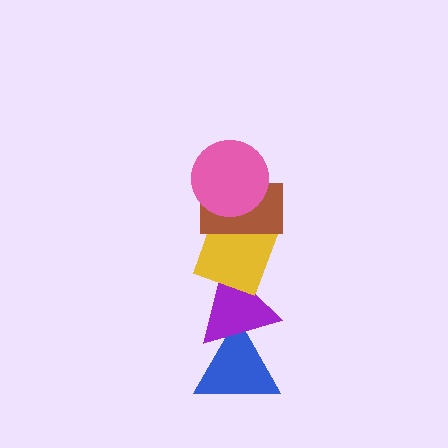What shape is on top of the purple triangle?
The yellow diamond is on top of the purple triangle.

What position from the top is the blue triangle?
The blue triangle is 5th from the top.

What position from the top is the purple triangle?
The purple triangle is 4th from the top.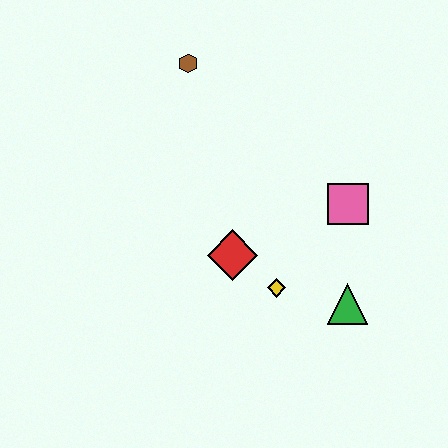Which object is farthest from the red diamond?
The brown hexagon is farthest from the red diamond.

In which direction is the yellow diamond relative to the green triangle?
The yellow diamond is to the left of the green triangle.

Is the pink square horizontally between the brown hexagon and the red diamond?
No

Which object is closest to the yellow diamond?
The red diamond is closest to the yellow diamond.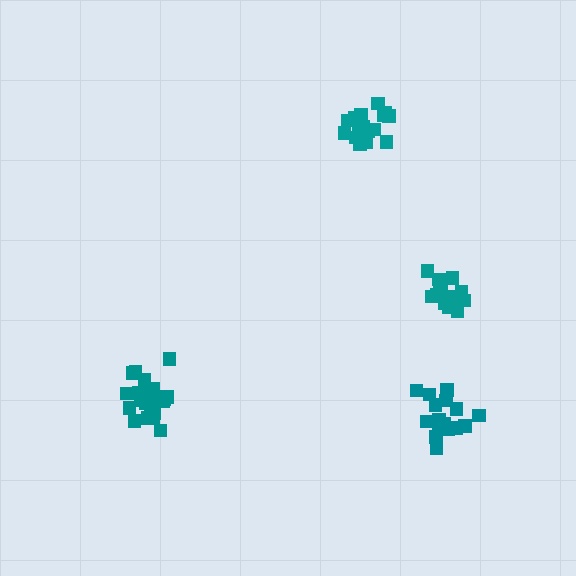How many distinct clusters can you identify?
There are 4 distinct clusters.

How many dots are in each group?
Group 1: 21 dots, Group 2: 19 dots, Group 3: 16 dots, Group 4: 16 dots (72 total).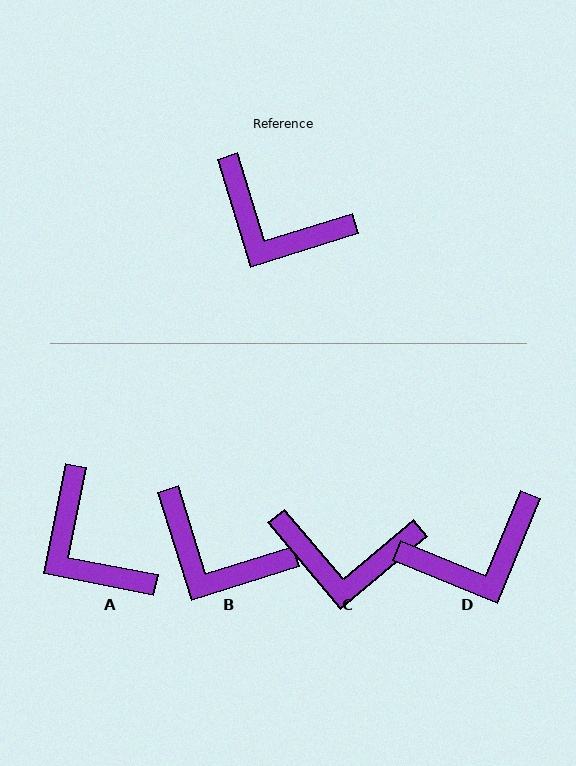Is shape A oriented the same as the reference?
No, it is off by about 28 degrees.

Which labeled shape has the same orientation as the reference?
B.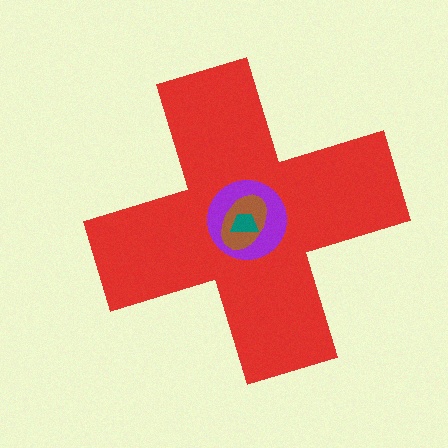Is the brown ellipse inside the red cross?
Yes.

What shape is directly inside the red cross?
The purple circle.